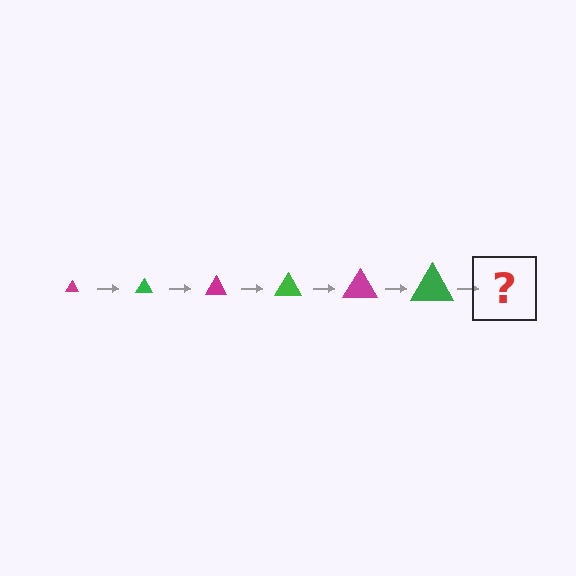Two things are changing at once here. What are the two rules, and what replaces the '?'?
The two rules are that the triangle grows larger each step and the color cycles through magenta and green. The '?' should be a magenta triangle, larger than the previous one.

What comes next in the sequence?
The next element should be a magenta triangle, larger than the previous one.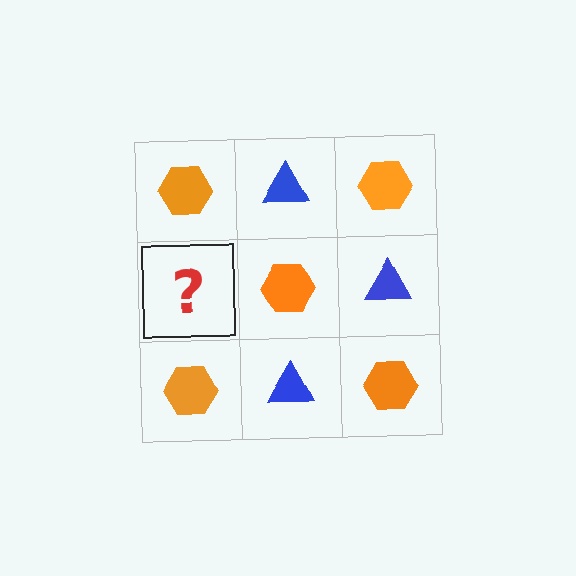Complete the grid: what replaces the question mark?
The question mark should be replaced with a blue triangle.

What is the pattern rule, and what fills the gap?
The rule is that it alternates orange hexagon and blue triangle in a checkerboard pattern. The gap should be filled with a blue triangle.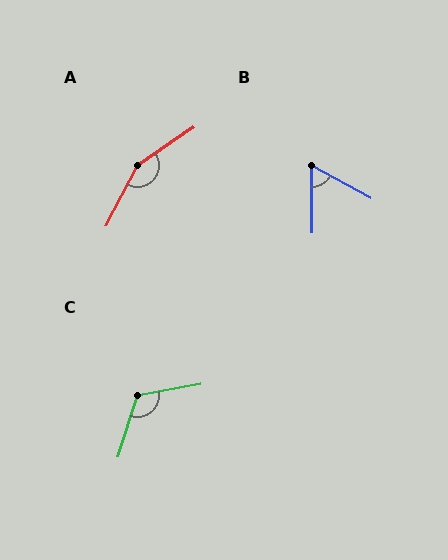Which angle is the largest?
A, at approximately 152 degrees.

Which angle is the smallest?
B, at approximately 61 degrees.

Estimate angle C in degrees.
Approximately 118 degrees.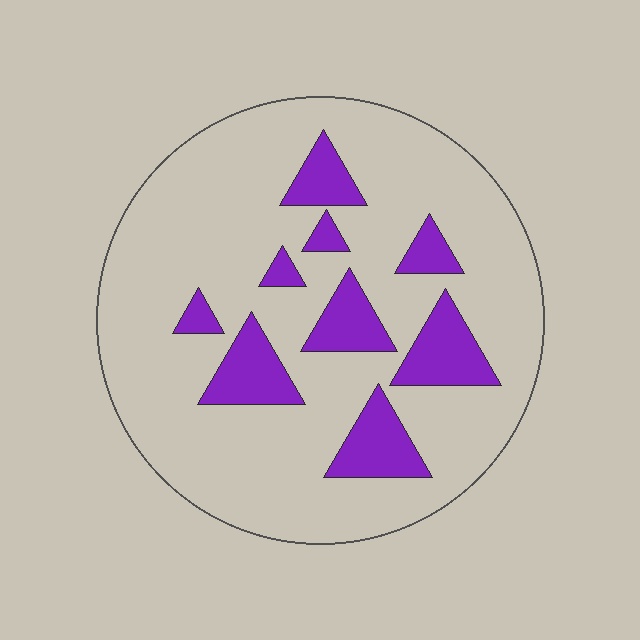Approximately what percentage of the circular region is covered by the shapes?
Approximately 20%.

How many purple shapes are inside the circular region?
9.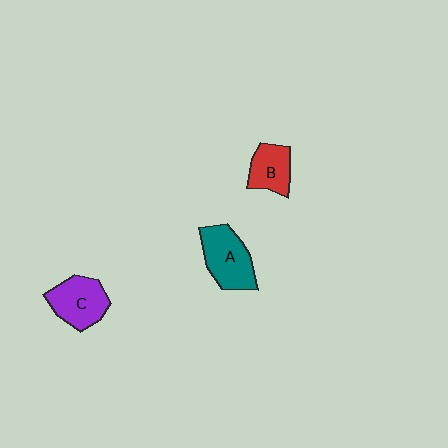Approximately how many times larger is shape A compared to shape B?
Approximately 1.5 times.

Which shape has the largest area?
Shape A (teal).